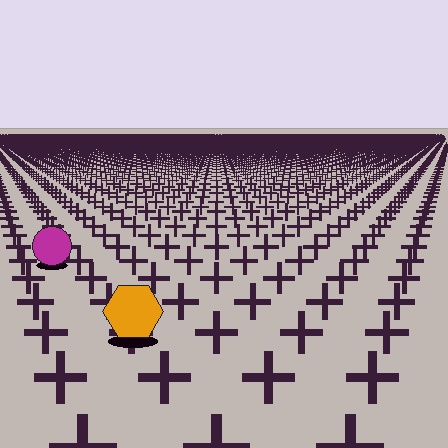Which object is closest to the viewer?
The orange hexagon is closest. The texture marks near it are larger and more spread out.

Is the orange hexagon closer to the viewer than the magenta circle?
Yes. The orange hexagon is closer — you can tell from the texture gradient: the ground texture is coarser near it.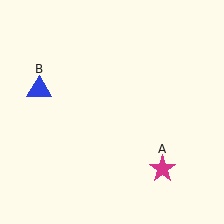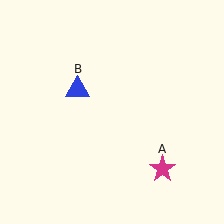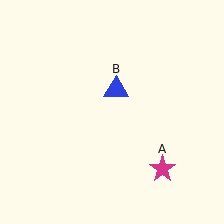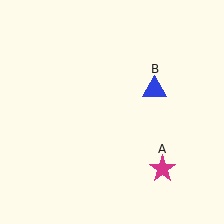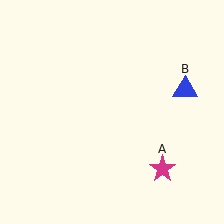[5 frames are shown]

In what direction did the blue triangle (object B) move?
The blue triangle (object B) moved right.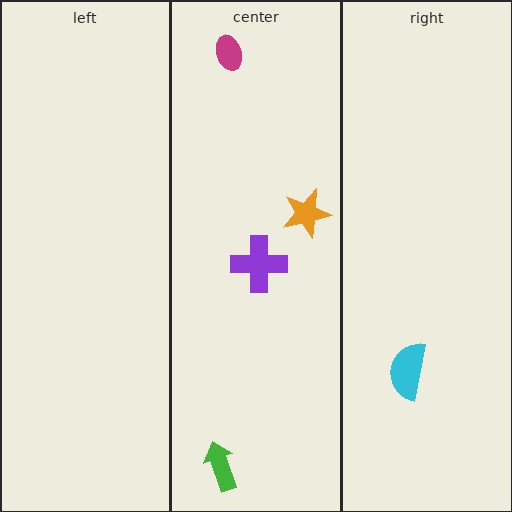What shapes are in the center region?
The magenta ellipse, the orange star, the purple cross, the green arrow.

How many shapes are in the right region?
1.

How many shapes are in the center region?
4.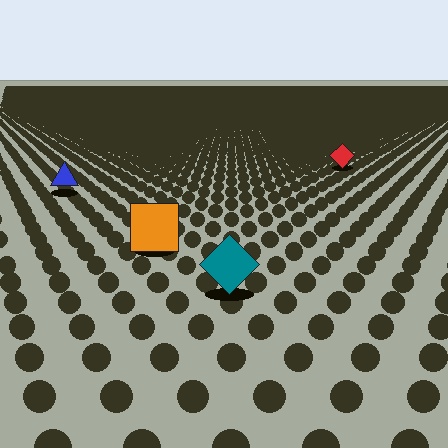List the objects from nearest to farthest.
From nearest to farthest: the teal diamond, the orange square, the blue triangle, the red diamond.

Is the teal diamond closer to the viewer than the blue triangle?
Yes. The teal diamond is closer — you can tell from the texture gradient: the ground texture is coarser near it.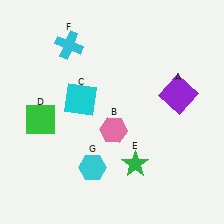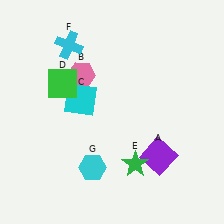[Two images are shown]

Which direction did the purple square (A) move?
The purple square (A) moved down.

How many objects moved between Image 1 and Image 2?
3 objects moved between the two images.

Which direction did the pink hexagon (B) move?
The pink hexagon (B) moved up.